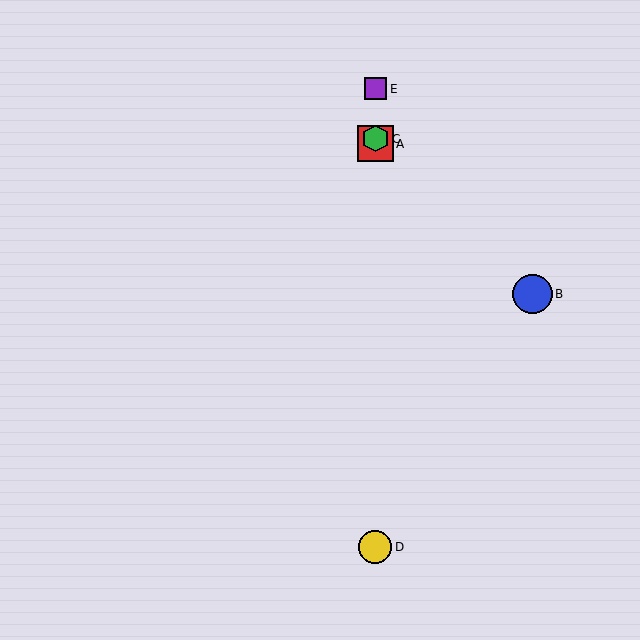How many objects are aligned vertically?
4 objects (A, C, D, E) are aligned vertically.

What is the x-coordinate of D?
Object D is at x≈375.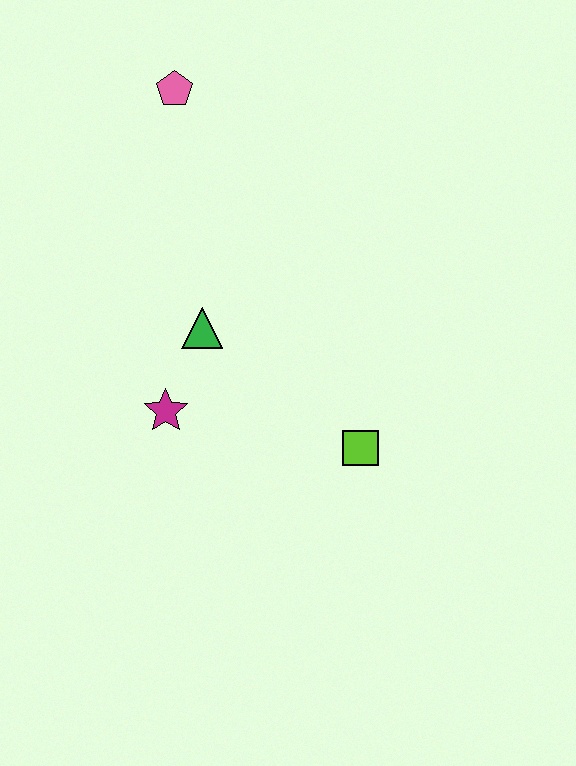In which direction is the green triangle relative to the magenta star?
The green triangle is above the magenta star.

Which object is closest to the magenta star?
The green triangle is closest to the magenta star.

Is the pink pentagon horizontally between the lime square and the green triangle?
No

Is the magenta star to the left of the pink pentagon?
Yes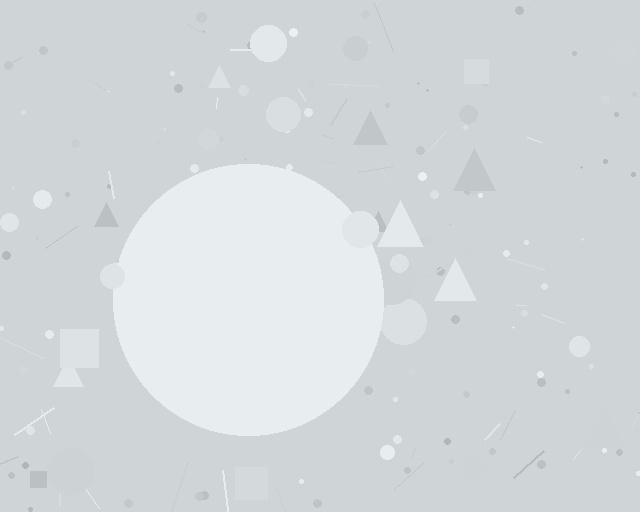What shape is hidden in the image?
A circle is hidden in the image.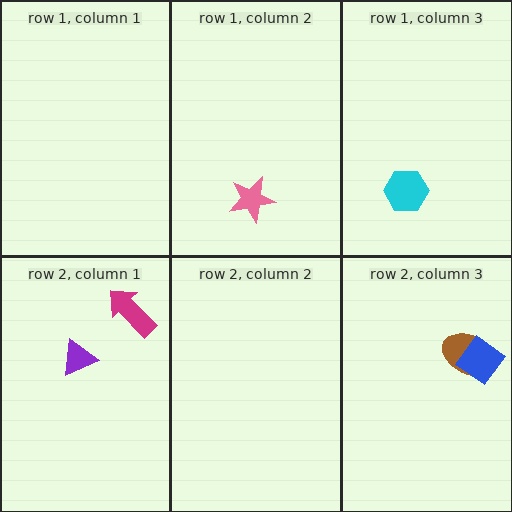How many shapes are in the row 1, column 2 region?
1.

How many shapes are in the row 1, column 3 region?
1.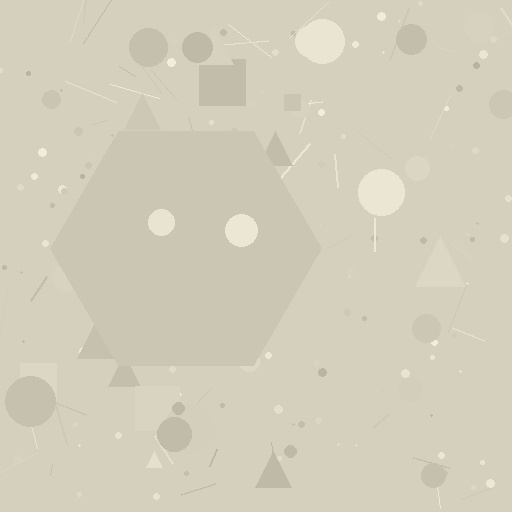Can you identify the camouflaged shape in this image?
The camouflaged shape is a hexagon.